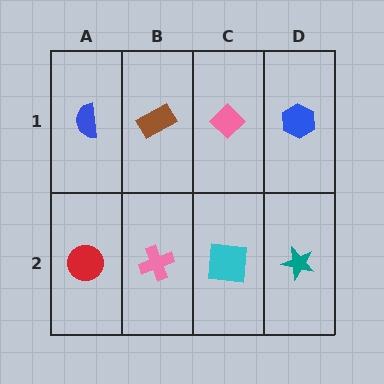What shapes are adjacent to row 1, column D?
A teal star (row 2, column D), a pink diamond (row 1, column C).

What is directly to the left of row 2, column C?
A pink cross.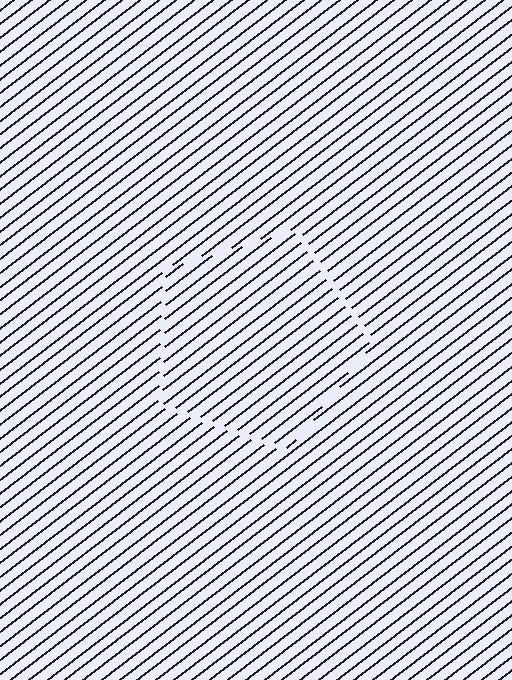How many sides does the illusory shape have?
5 sides — the line-ends trace a pentagon.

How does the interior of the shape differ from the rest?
The interior of the shape contains the same grating, shifted by half a period — the contour is defined by the phase discontinuity where line-ends from the inner and outer gratings abut.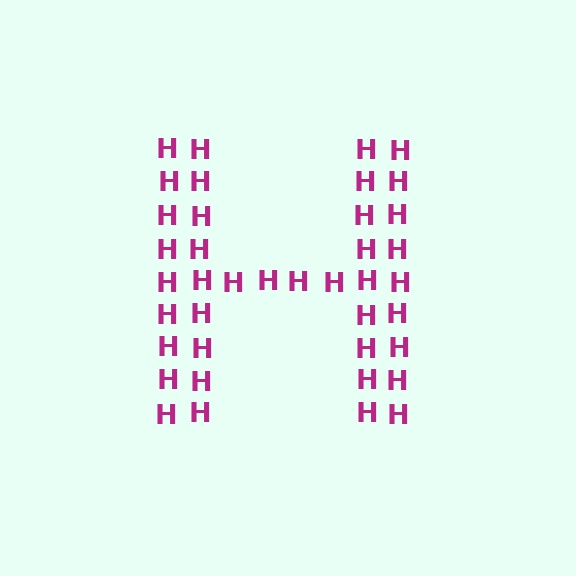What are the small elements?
The small elements are letter H's.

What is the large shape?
The large shape is the letter H.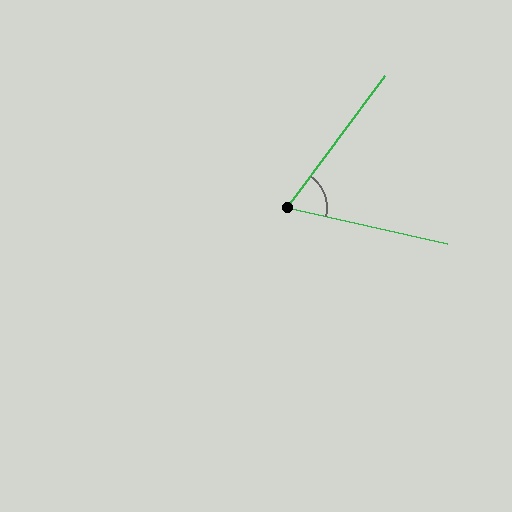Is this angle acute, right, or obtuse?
It is acute.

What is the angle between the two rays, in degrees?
Approximately 66 degrees.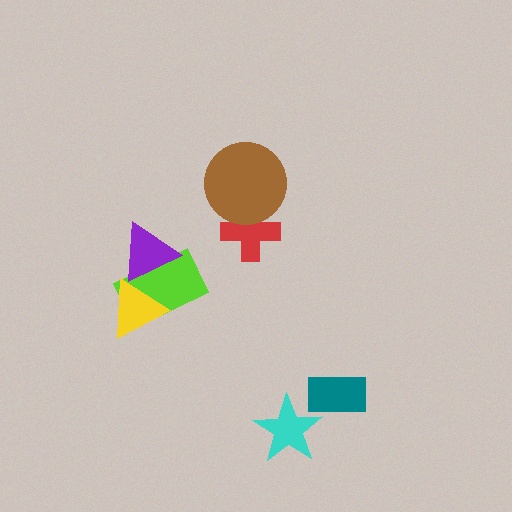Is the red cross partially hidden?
Yes, it is partially covered by another shape.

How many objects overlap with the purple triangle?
2 objects overlap with the purple triangle.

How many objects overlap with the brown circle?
1 object overlaps with the brown circle.